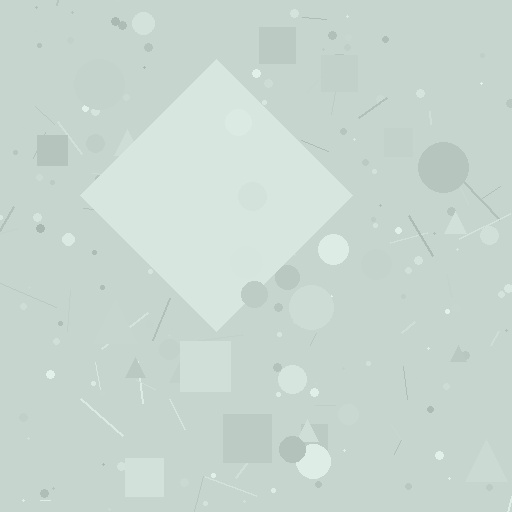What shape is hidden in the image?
A diamond is hidden in the image.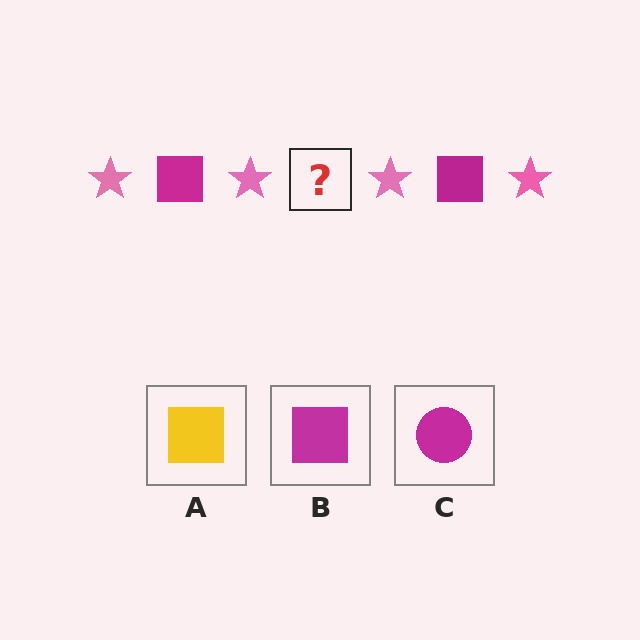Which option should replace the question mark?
Option B.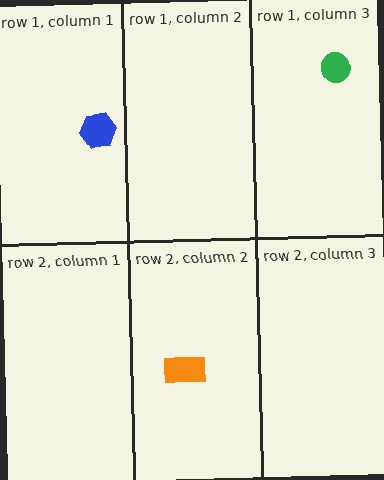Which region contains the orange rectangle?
The row 2, column 2 region.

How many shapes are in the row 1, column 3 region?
1.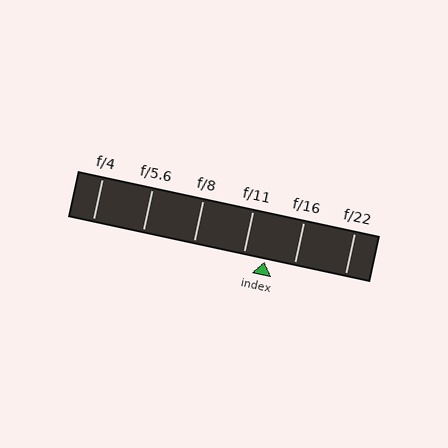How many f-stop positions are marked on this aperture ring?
There are 6 f-stop positions marked.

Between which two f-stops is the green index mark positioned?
The index mark is between f/11 and f/16.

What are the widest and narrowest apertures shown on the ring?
The widest aperture shown is f/4 and the narrowest is f/22.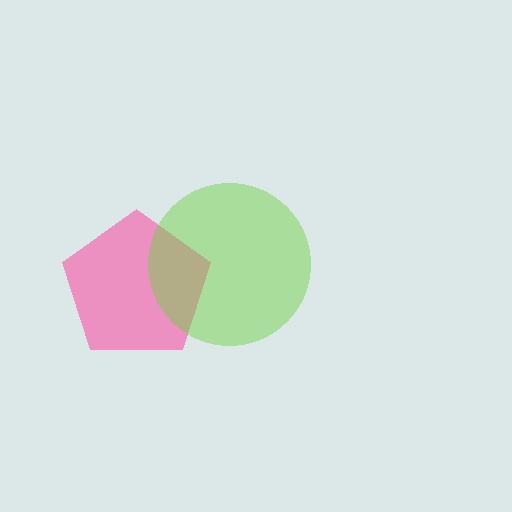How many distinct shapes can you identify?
There are 2 distinct shapes: a pink pentagon, a lime circle.